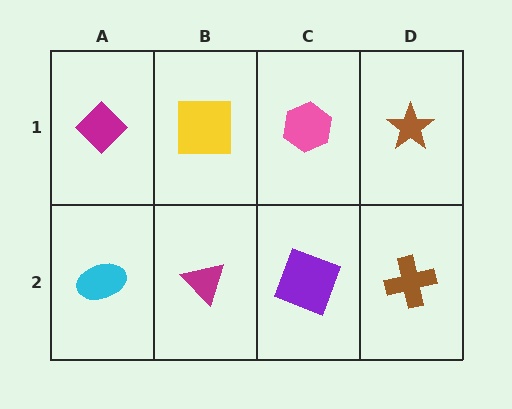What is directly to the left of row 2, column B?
A cyan ellipse.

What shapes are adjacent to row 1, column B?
A magenta triangle (row 2, column B), a magenta diamond (row 1, column A), a pink hexagon (row 1, column C).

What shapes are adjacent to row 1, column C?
A purple square (row 2, column C), a yellow square (row 1, column B), a brown star (row 1, column D).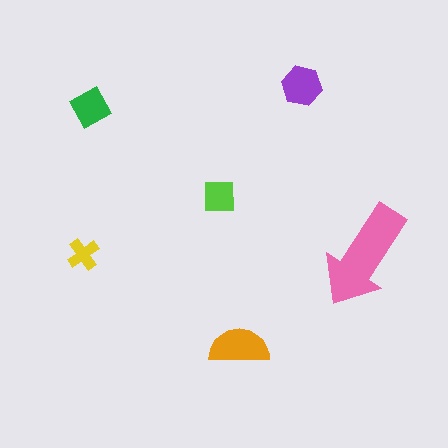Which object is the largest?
The pink arrow.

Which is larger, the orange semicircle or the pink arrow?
The pink arrow.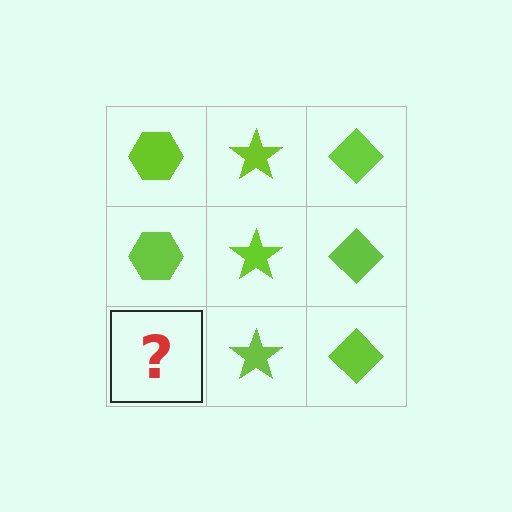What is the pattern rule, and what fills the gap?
The rule is that each column has a consistent shape. The gap should be filled with a lime hexagon.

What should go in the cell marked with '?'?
The missing cell should contain a lime hexagon.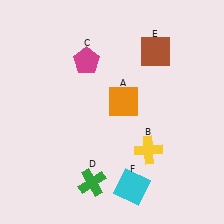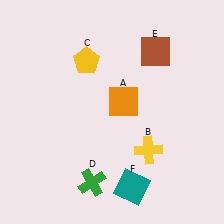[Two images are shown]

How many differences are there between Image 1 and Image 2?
There are 2 differences between the two images.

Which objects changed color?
C changed from magenta to yellow. F changed from cyan to teal.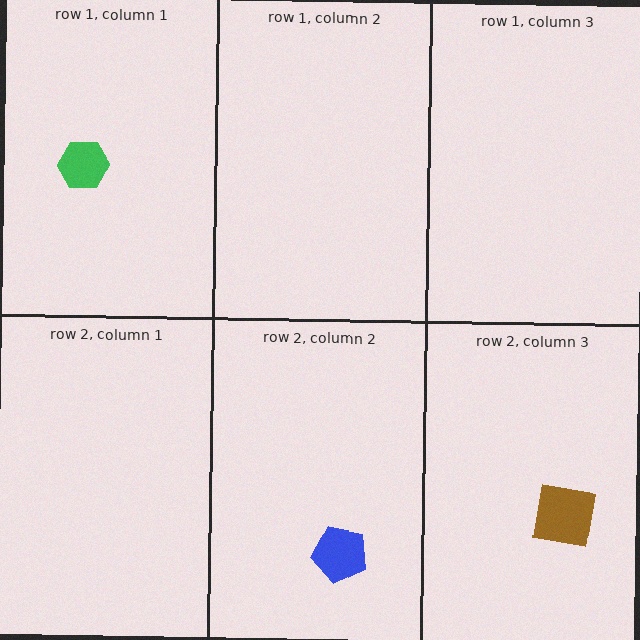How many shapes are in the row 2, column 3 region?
1.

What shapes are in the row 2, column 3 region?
The brown square.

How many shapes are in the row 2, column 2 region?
1.